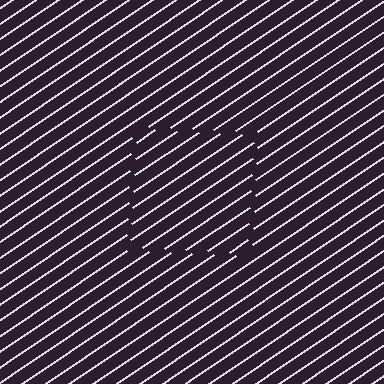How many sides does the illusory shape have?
4 sides — the line-ends trace a square.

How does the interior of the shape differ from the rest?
The interior of the shape contains the same grating, shifted by half a period — the contour is defined by the phase discontinuity where line-ends from the inner and outer gratings abut.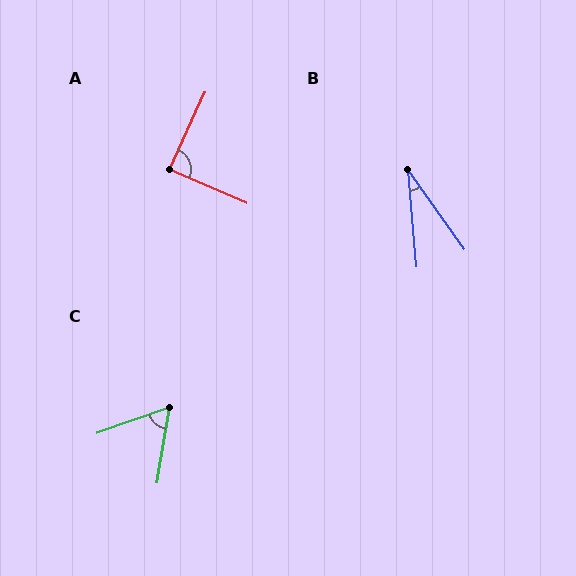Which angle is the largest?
A, at approximately 89 degrees.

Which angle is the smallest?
B, at approximately 30 degrees.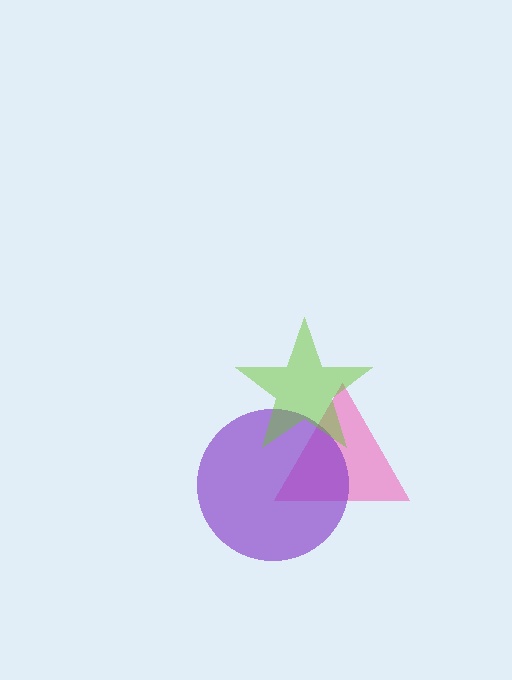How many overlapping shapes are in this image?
There are 3 overlapping shapes in the image.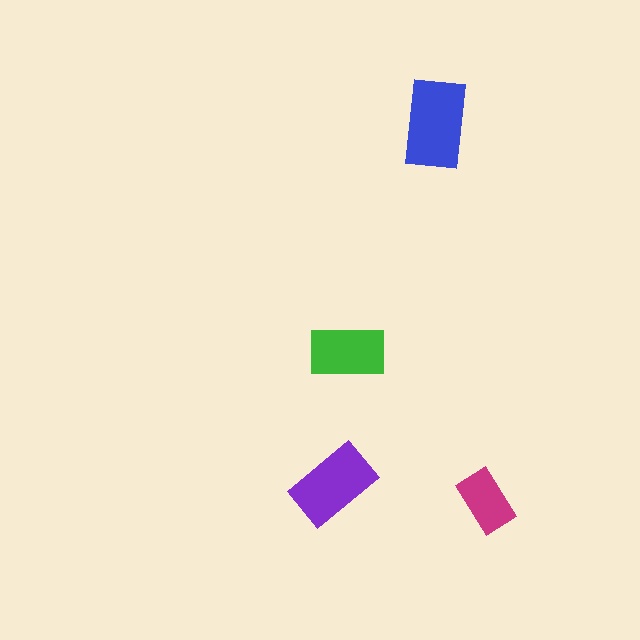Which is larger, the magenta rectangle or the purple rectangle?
The purple one.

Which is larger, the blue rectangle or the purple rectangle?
The blue one.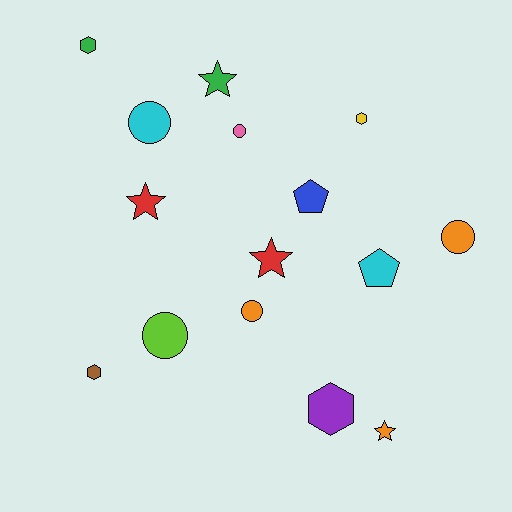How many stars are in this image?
There are 4 stars.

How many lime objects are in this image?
There is 1 lime object.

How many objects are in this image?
There are 15 objects.